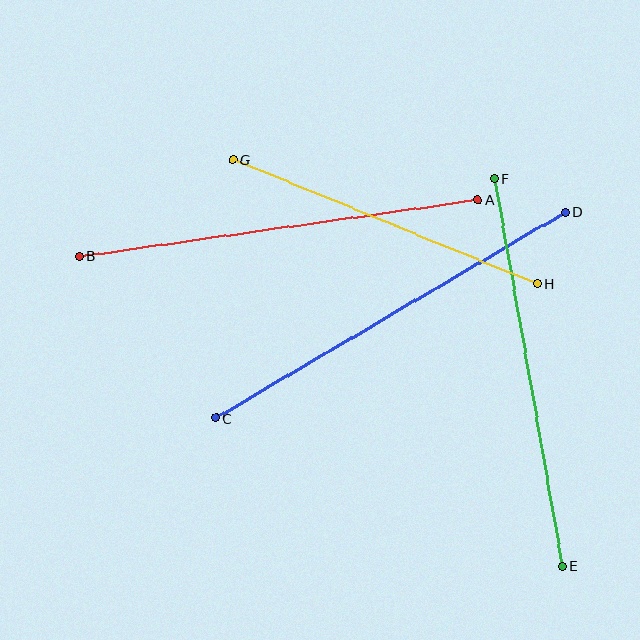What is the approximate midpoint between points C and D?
The midpoint is at approximately (390, 315) pixels.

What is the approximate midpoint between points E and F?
The midpoint is at approximately (529, 372) pixels.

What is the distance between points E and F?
The distance is approximately 394 pixels.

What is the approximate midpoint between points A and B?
The midpoint is at approximately (278, 228) pixels.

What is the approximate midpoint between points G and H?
The midpoint is at approximately (385, 221) pixels.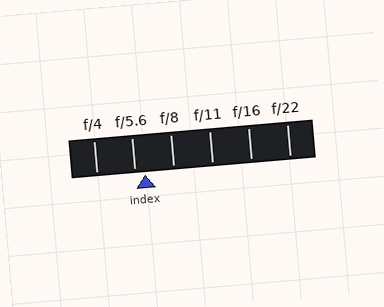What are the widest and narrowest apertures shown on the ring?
The widest aperture shown is f/4 and the narrowest is f/22.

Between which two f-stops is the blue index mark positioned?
The index mark is between f/5.6 and f/8.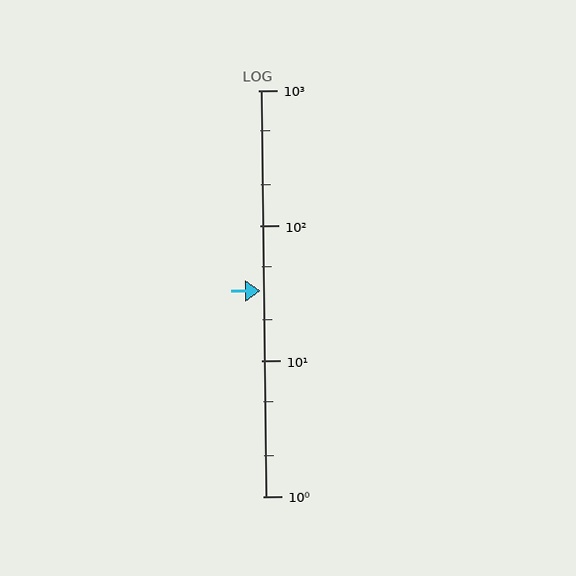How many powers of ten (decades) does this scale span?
The scale spans 3 decades, from 1 to 1000.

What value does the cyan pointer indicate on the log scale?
The pointer indicates approximately 33.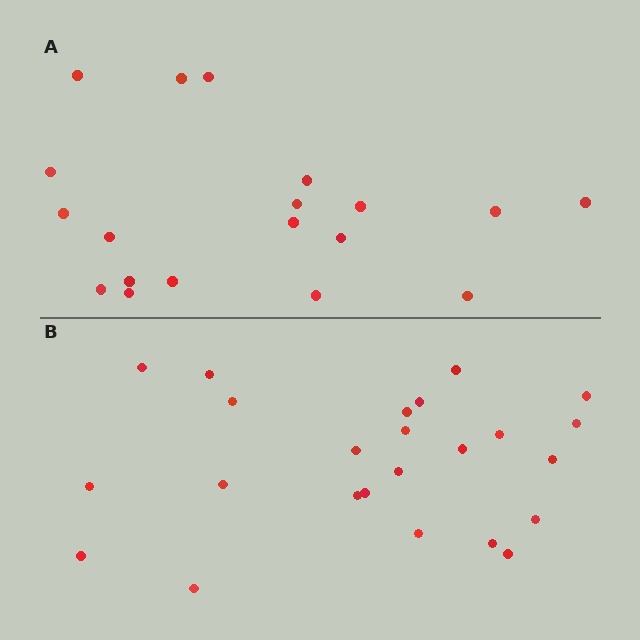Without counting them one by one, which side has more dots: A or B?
Region B (the bottom region) has more dots.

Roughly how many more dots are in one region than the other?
Region B has about 5 more dots than region A.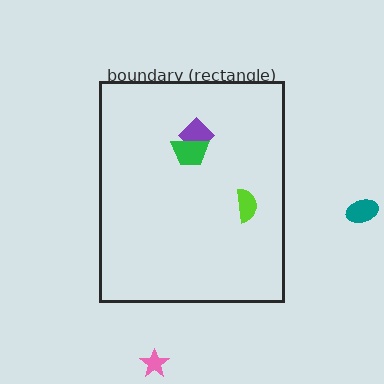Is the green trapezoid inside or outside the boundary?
Inside.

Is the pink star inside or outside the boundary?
Outside.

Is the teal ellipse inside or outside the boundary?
Outside.